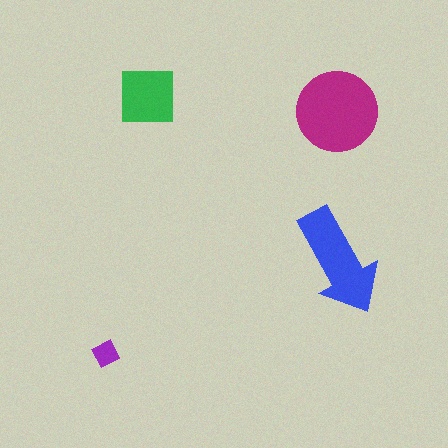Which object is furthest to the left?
The purple diamond is leftmost.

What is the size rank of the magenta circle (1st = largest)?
1st.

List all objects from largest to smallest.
The magenta circle, the blue arrow, the green square, the purple diamond.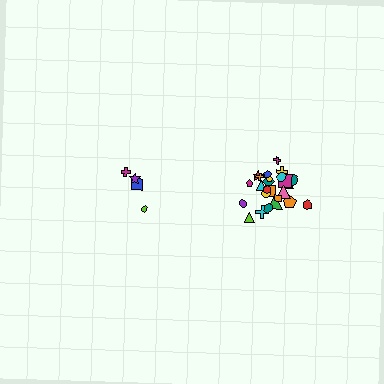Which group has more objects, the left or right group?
The right group.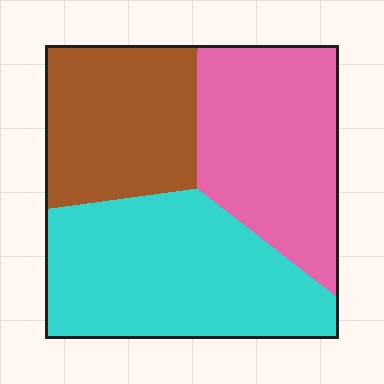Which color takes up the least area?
Brown, at roughly 25%.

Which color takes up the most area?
Cyan, at roughly 40%.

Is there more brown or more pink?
Pink.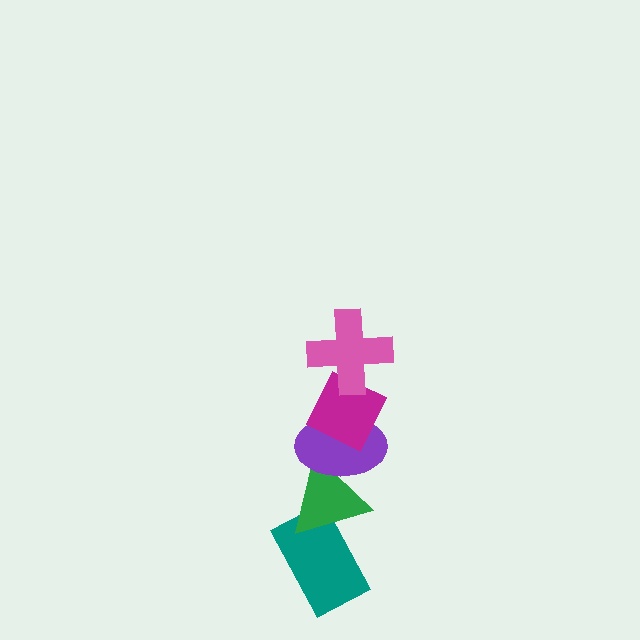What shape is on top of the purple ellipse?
The magenta diamond is on top of the purple ellipse.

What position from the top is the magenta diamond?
The magenta diamond is 2nd from the top.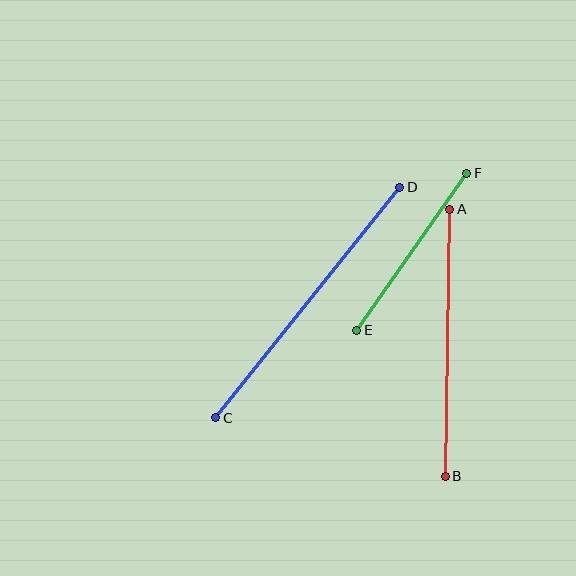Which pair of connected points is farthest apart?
Points C and D are farthest apart.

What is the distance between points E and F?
The distance is approximately 192 pixels.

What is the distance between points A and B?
The distance is approximately 267 pixels.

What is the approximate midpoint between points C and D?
The midpoint is at approximately (308, 302) pixels.